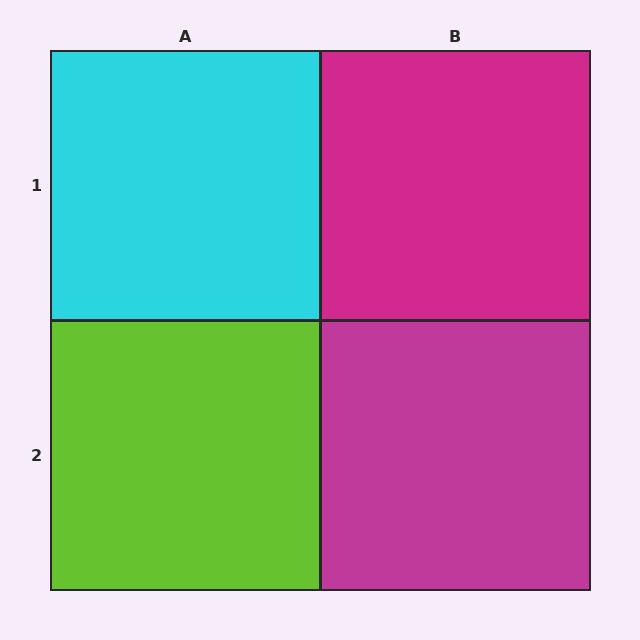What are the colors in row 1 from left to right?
Cyan, magenta.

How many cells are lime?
1 cell is lime.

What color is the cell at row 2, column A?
Lime.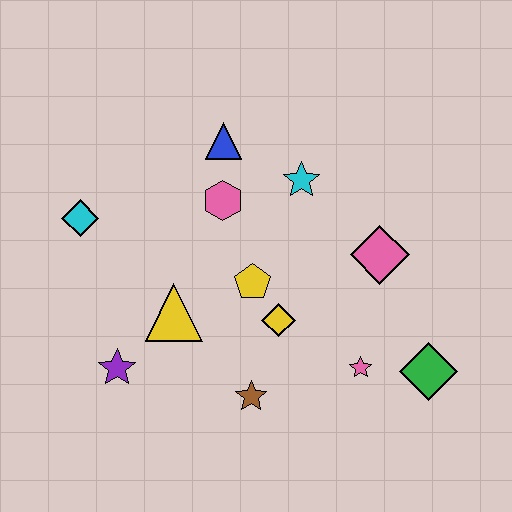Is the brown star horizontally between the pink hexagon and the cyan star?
Yes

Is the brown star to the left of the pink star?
Yes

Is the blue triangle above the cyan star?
Yes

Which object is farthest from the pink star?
The cyan diamond is farthest from the pink star.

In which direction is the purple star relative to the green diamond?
The purple star is to the left of the green diamond.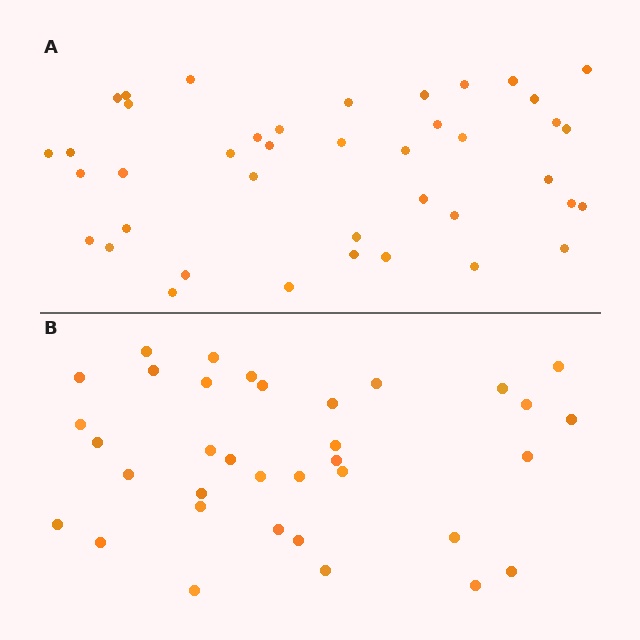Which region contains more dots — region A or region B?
Region A (the top region) has more dots.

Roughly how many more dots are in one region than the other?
Region A has about 6 more dots than region B.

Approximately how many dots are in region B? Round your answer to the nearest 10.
About 40 dots. (The exact count is 35, which rounds to 40.)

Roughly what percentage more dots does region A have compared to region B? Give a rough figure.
About 15% more.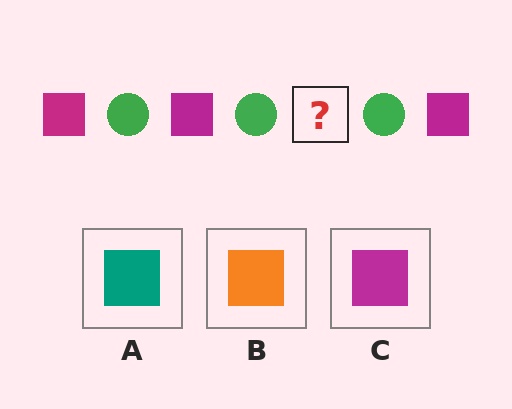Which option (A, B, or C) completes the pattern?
C.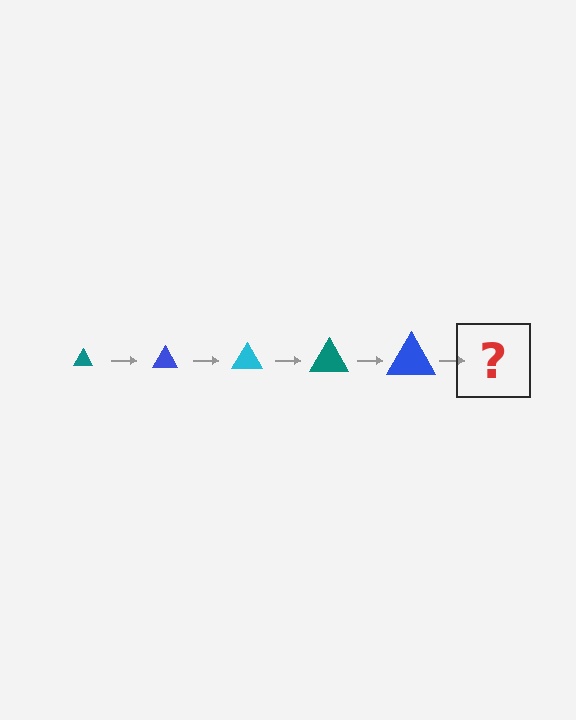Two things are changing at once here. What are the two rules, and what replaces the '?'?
The two rules are that the triangle grows larger each step and the color cycles through teal, blue, and cyan. The '?' should be a cyan triangle, larger than the previous one.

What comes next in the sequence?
The next element should be a cyan triangle, larger than the previous one.